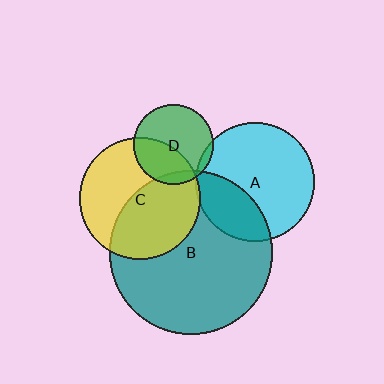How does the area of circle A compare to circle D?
Approximately 2.2 times.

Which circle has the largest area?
Circle B (teal).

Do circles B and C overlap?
Yes.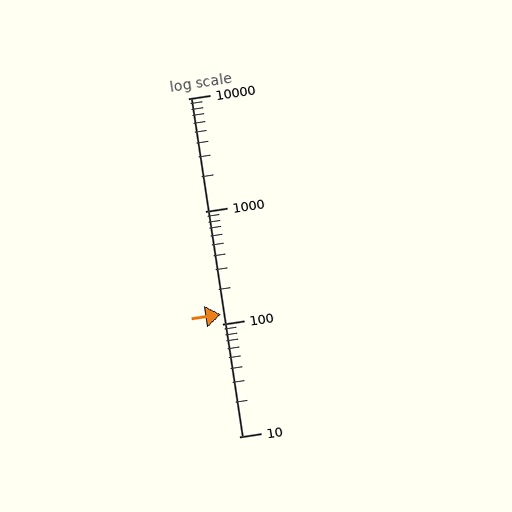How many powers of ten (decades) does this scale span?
The scale spans 3 decades, from 10 to 10000.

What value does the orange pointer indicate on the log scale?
The pointer indicates approximately 120.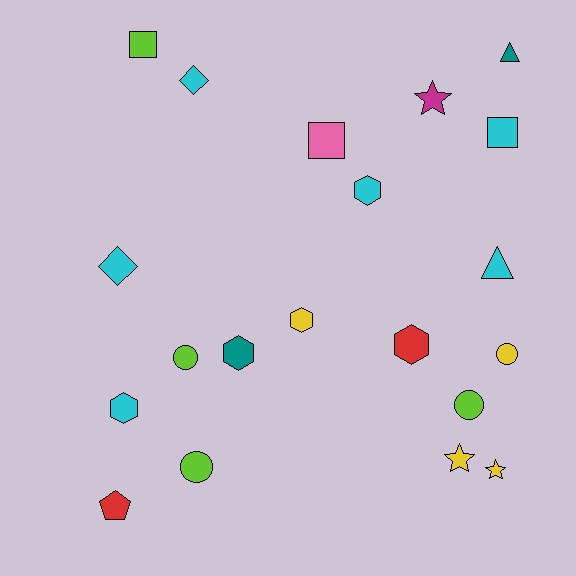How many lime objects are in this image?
There are 4 lime objects.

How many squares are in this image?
There are 3 squares.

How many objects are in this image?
There are 20 objects.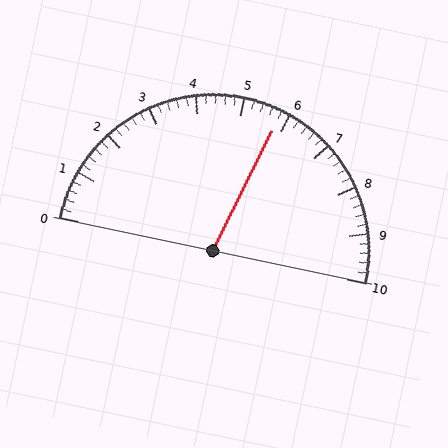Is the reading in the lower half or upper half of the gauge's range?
The reading is in the upper half of the range (0 to 10).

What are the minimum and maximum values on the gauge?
The gauge ranges from 0 to 10.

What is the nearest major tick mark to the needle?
The nearest major tick mark is 6.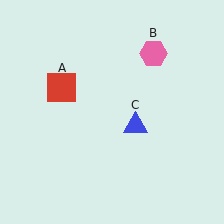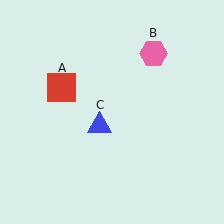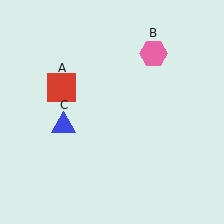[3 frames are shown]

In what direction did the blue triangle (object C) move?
The blue triangle (object C) moved left.